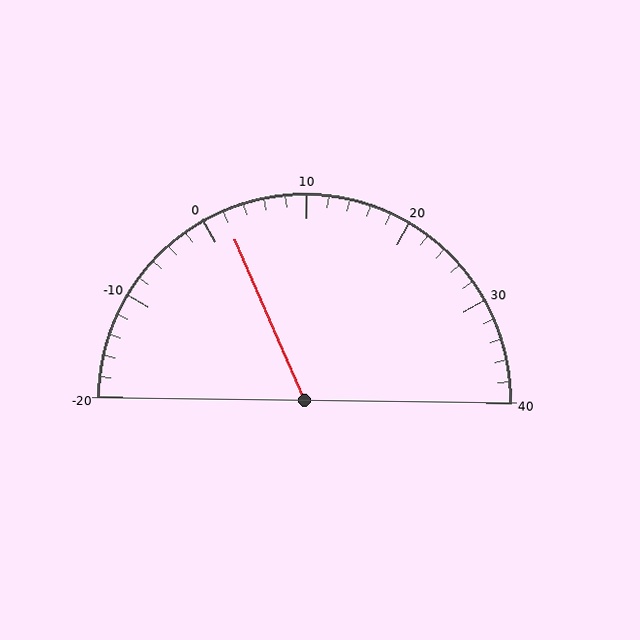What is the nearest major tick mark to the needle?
The nearest major tick mark is 0.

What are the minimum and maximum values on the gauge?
The gauge ranges from -20 to 40.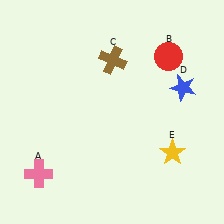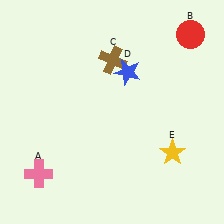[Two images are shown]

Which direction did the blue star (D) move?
The blue star (D) moved left.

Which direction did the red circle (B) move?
The red circle (B) moved up.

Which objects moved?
The objects that moved are: the red circle (B), the blue star (D).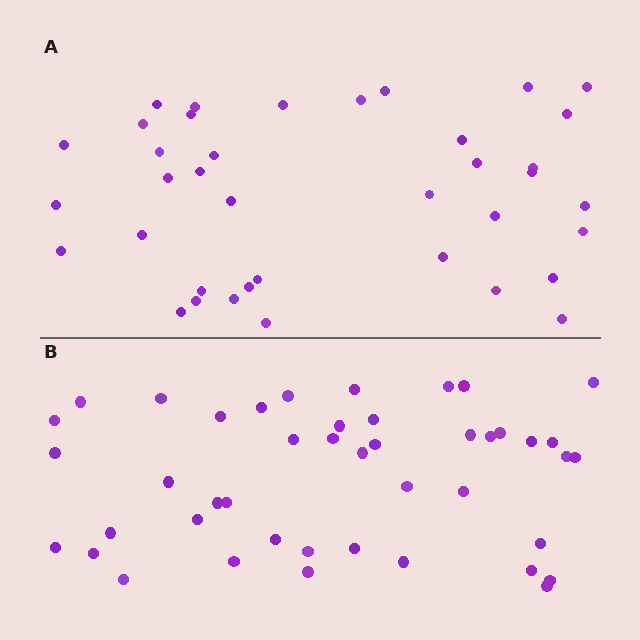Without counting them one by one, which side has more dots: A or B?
Region B (the bottom region) has more dots.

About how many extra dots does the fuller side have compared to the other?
Region B has about 6 more dots than region A.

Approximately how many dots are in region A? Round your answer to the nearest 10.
About 40 dots. (The exact count is 38, which rounds to 40.)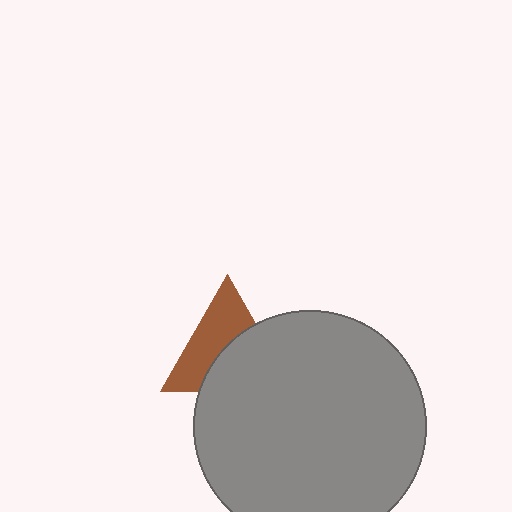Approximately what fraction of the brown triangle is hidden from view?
Roughly 48% of the brown triangle is hidden behind the gray circle.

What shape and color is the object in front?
The object in front is a gray circle.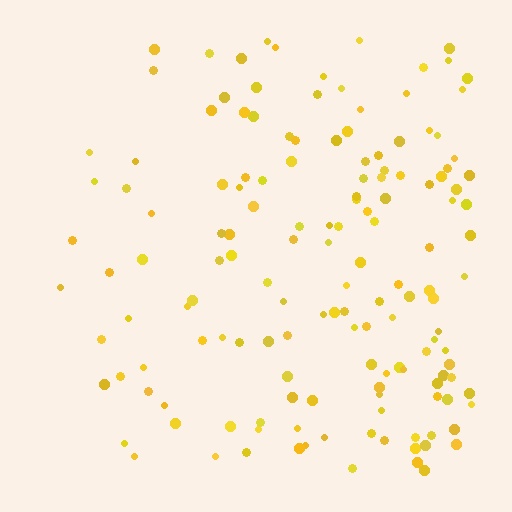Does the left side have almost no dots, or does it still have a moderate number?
Still a moderate number, just noticeably fewer than the right.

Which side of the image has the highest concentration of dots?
The right.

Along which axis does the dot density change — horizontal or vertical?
Horizontal.